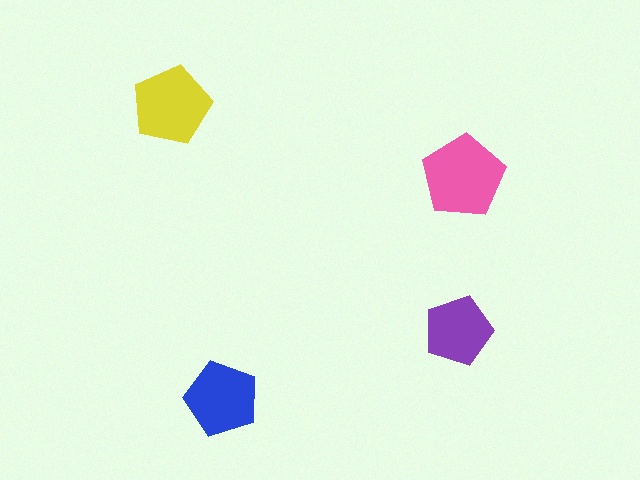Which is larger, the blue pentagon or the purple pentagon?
The blue one.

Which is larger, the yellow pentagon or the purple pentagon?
The yellow one.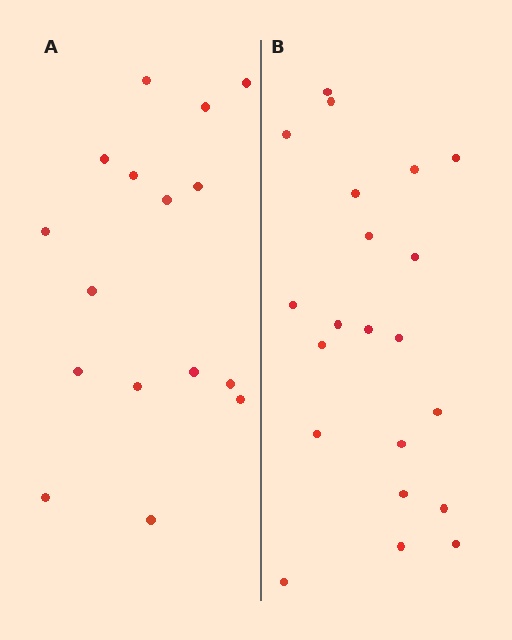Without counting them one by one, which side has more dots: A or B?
Region B (the right region) has more dots.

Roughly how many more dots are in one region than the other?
Region B has about 5 more dots than region A.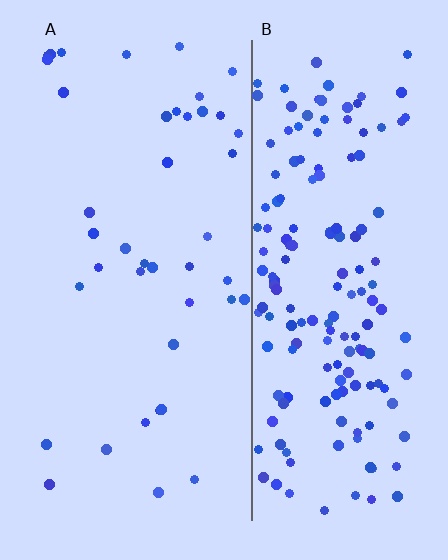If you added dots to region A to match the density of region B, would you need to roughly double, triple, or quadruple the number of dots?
Approximately quadruple.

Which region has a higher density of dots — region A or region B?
B (the right).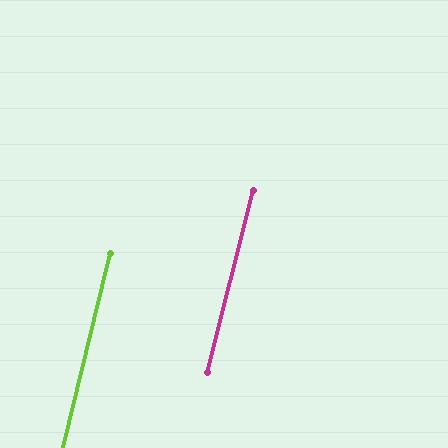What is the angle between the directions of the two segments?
Approximately 1 degree.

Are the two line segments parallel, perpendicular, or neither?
Parallel — their directions differ by only 0.6°.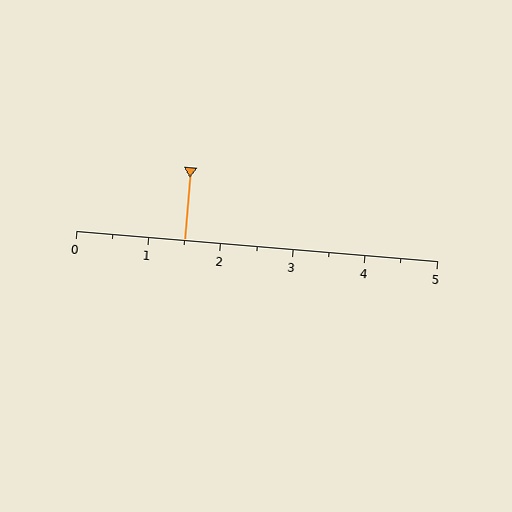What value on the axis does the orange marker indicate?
The marker indicates approximately 1.5.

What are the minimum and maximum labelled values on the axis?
The axis runs from 0 to 5.